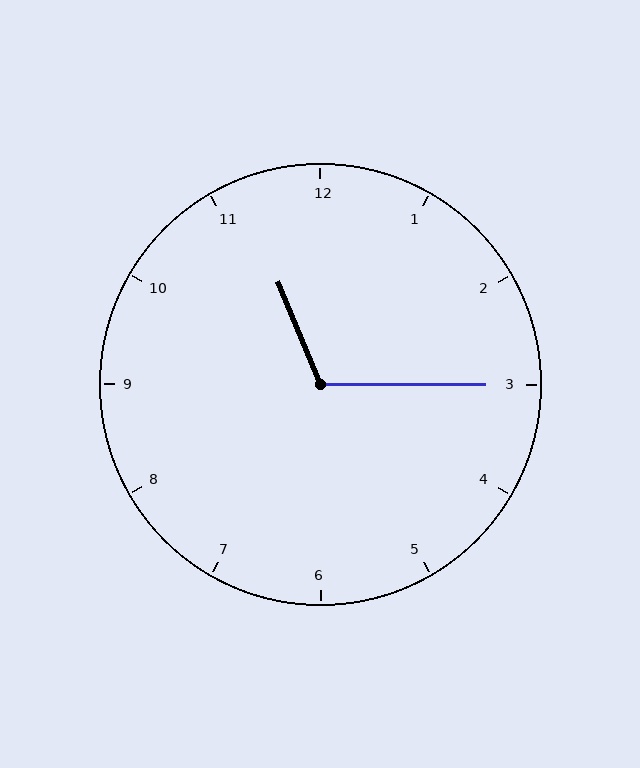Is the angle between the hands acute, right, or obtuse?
It is obtuse.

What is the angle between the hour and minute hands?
Approximately 112 degrees.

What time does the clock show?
11:15.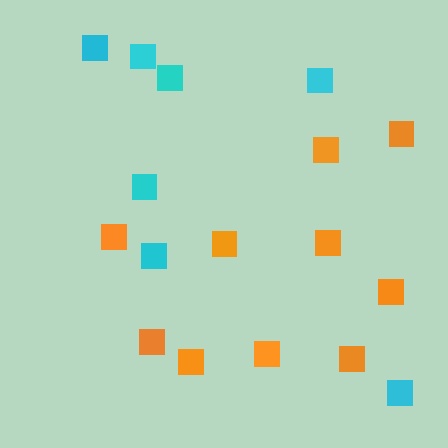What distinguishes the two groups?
There are 2 groups: one group of cyan squares (7) and one group of orange squares (10).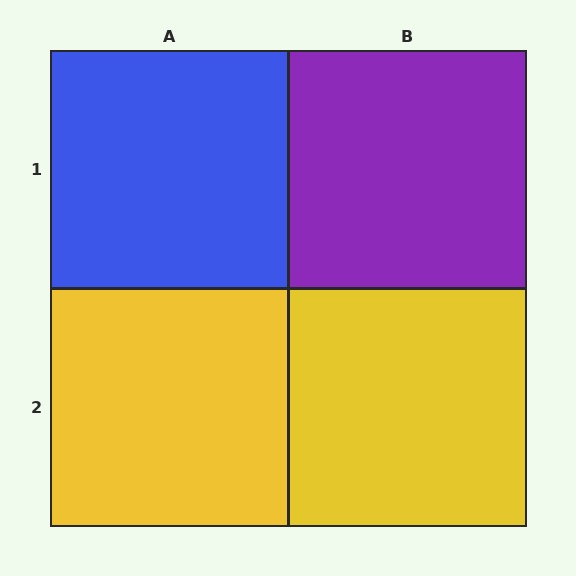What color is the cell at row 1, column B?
Purple.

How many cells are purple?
1 cell is purple.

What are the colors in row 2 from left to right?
Yellow, yellow.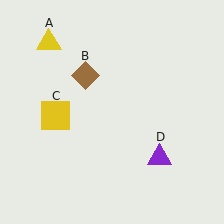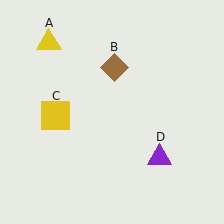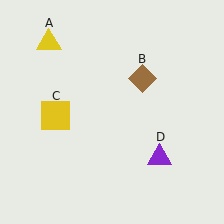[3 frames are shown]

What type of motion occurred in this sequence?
The brown diamond (object B) rotated clockwise around the center of the scene.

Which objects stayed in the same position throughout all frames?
Yellow triangle (object A) and yellow square (object C) and purple triangle (object D) remained stationary.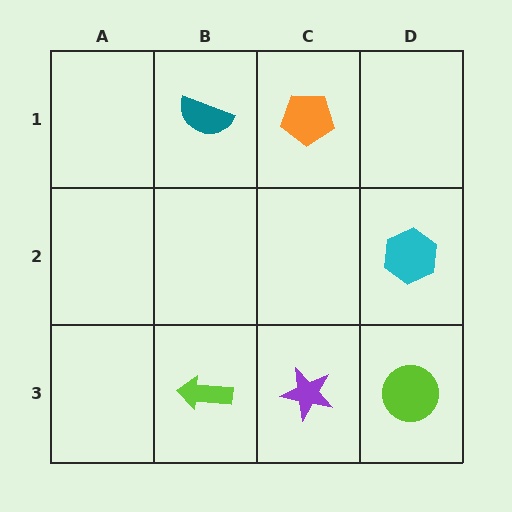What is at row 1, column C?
An orange pentagon.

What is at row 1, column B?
A teal semicircle.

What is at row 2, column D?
A cyan hexagon.